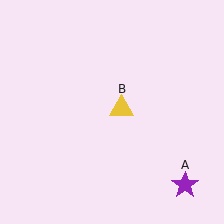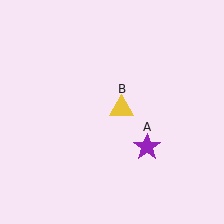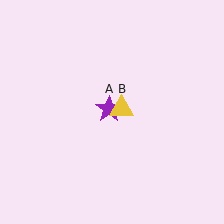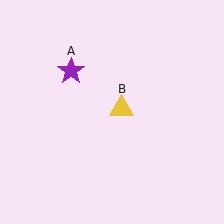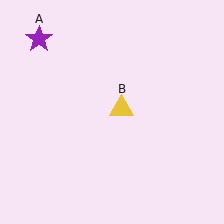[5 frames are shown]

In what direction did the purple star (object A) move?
The purple star (object A) moved up and to the left.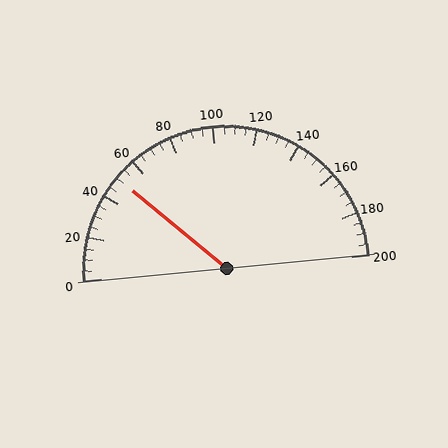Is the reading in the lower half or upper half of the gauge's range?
The reading is in the lower half of the range (0 to 200).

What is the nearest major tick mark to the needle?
The nearest major tick mark is 40.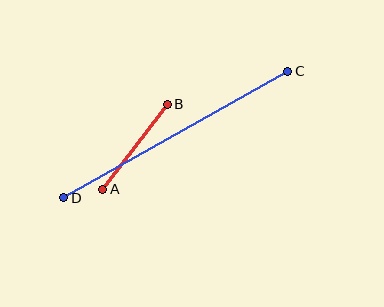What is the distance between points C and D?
The distance is approximately 257 pixels.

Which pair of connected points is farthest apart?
Points C and D are farthest apart.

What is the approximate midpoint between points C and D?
The midpoint is at approximately (176, 135) pixels.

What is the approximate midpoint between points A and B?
The midpoint is at approximately (135, 147) pixels.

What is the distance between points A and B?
The distance is approximately 107 pixels.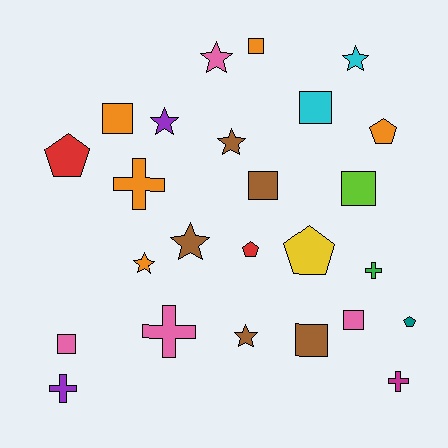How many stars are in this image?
There are 7 stars.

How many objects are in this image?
There are 25 objects.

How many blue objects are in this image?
There are no blue objects.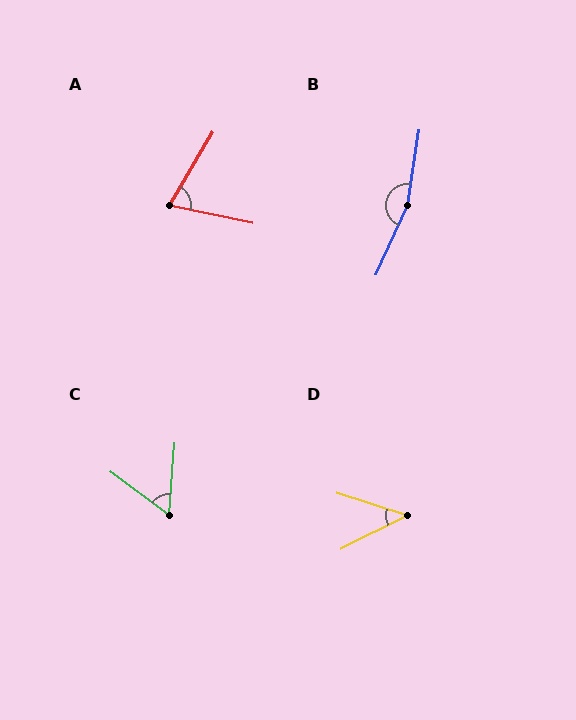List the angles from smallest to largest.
D (45°), C (57°), A (71°), B (164°).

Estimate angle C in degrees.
Approximately 57 degrees.